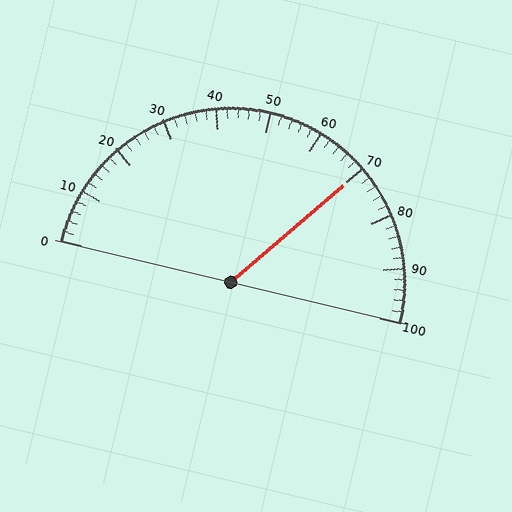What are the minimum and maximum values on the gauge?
The gauge ranges from 0 to 100.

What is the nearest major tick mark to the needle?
The nearest major tick mark is 70.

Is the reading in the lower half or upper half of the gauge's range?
The reading is in the upper half of the range (0 to 100).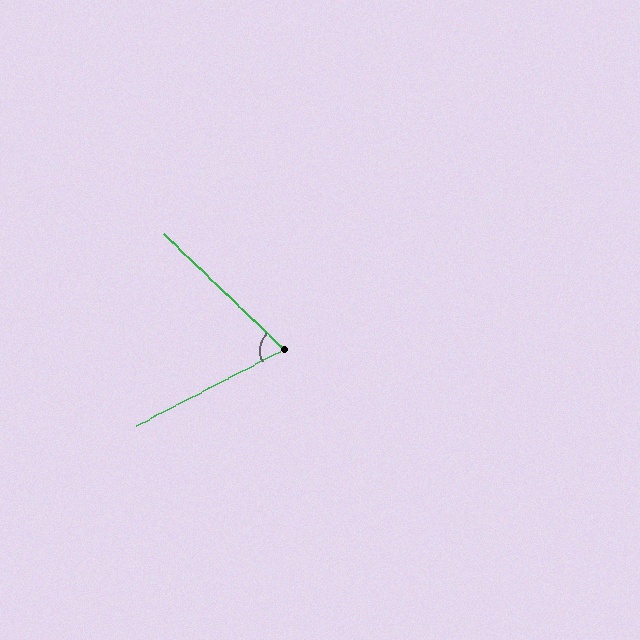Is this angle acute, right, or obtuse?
It is acute.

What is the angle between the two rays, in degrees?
Approximately 71 degrees.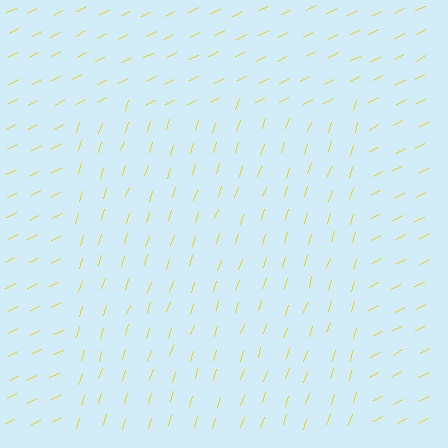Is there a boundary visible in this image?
Yes, there is a texture boundary formed by a change in line orientation.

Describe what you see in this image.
The image is filled with small yellow line segments. A rectangle region in the image has lines oriented differently from the surrounding lines, creating a visible texture boundary.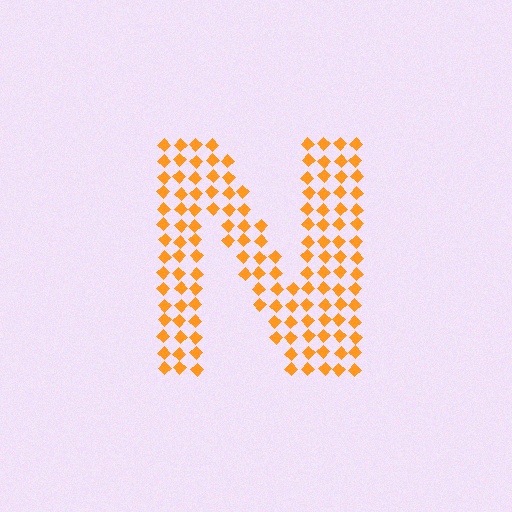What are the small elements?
The small elements are diamonds.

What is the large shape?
The large shape is the letter N.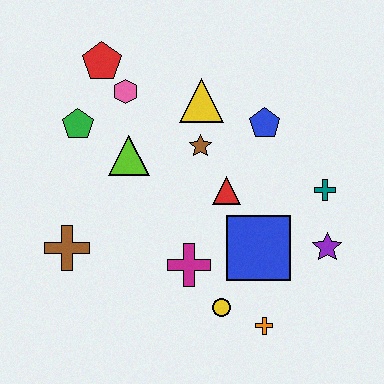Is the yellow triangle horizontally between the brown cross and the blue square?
Yes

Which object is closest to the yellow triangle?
The brown star is closest to the yellow triangle.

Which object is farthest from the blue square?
The red pentagon is farthest from the blue square.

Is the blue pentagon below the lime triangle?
No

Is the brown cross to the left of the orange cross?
Yes